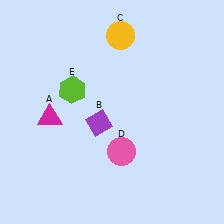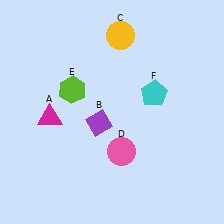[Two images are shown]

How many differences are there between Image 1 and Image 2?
There is 1 difference between the two images.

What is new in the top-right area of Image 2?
A cyan pentagon (F) was added in the top-right area of Image 2.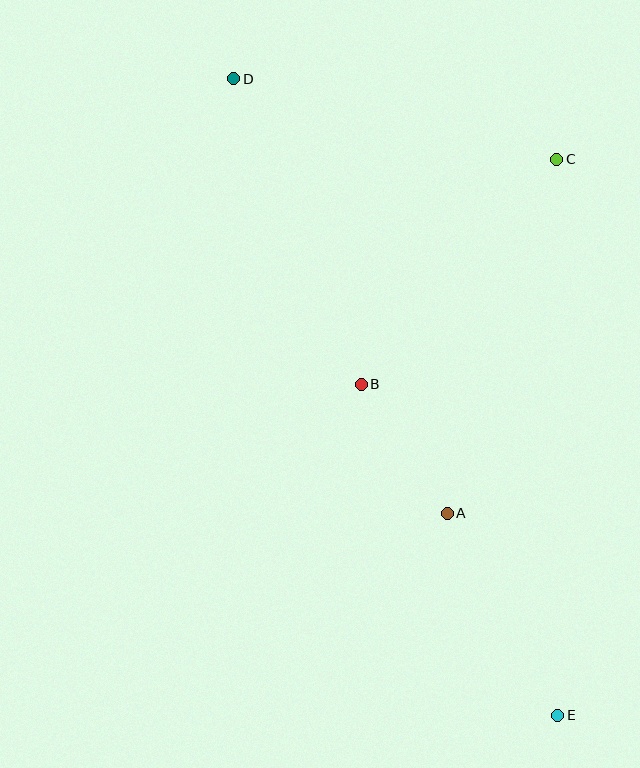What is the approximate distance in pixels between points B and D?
The distance between B and D is approximately 331 pixels.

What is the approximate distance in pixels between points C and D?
The distance between C and D is approximately 333 pixels.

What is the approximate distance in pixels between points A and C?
The distance between A and C is approximately 370 pixels.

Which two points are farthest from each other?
Points D and E are farthest from each other.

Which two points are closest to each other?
Points A and B are closest to each other.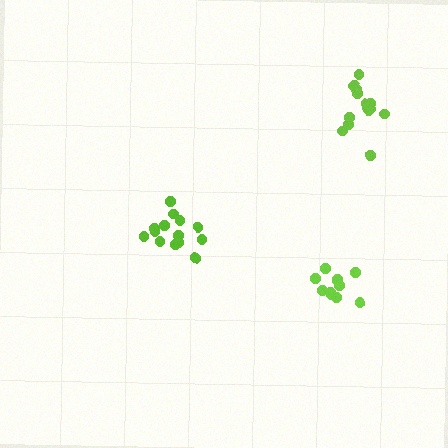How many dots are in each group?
Group 1: 14 dots, Group 2: 14 dots, Group 3: 11 dots (39 total).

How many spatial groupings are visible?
There are 3 spatial groupings.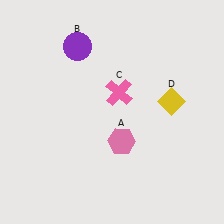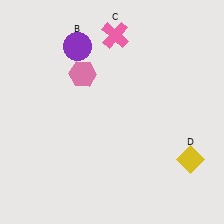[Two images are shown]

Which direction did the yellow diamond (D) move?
The yellow diamond (D) moved down.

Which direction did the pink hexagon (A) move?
The pink hexagon (A) moved up.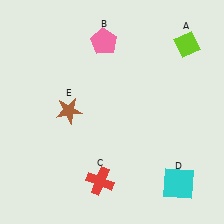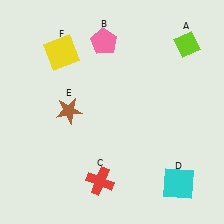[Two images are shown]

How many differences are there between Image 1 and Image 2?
There is 1 difference between the two images.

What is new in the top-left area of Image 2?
A yellow square (F) was added in the top-left area of Image 2.